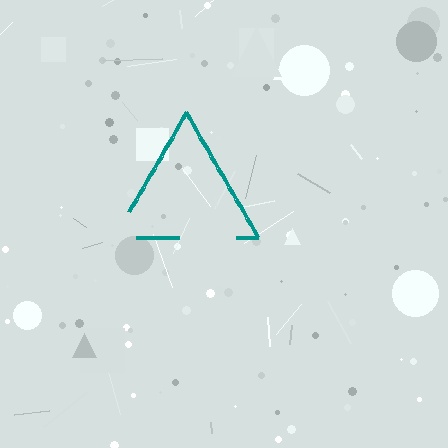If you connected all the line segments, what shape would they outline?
They would outline a triangle.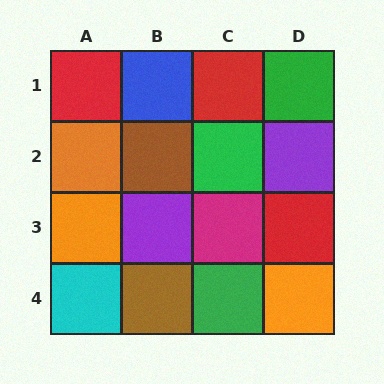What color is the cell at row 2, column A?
Orange.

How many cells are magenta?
1 cell is magenta.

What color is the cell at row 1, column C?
Red.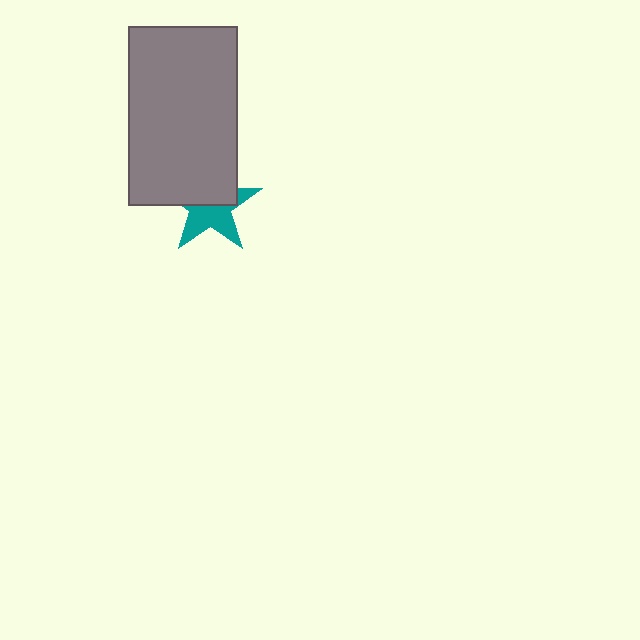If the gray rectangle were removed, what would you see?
You would see the complete teal star.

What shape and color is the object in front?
The object in front is a gray rectangle.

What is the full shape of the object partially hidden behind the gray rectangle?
The partially hidden object is a teal star.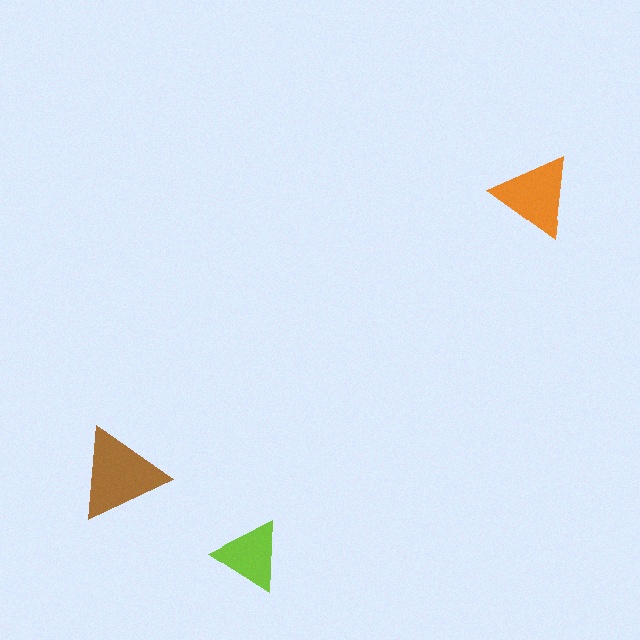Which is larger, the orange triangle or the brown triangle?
The brown one.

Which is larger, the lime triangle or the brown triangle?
The brown one.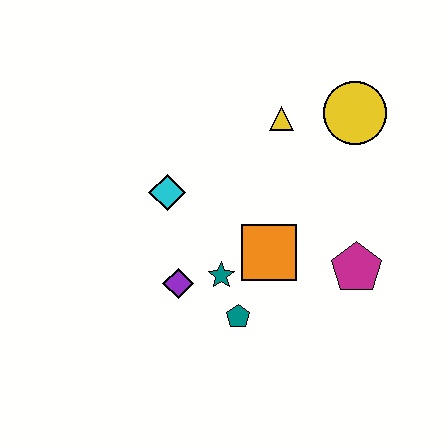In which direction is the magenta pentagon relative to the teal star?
The magenta pentagon is to the right of the teal star.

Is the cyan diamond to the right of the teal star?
No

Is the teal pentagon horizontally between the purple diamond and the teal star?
No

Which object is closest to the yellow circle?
The yellow triangle is closest to the yellow circle.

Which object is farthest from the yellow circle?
The purple diamond is farthest from the yellow circle.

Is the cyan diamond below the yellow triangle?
Yes